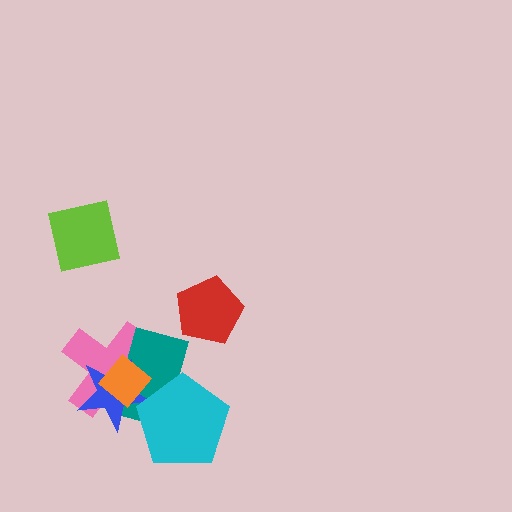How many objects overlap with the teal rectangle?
4 objects overlap with the teal rectangle.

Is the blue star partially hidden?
Yes, it is partially covered by another shape.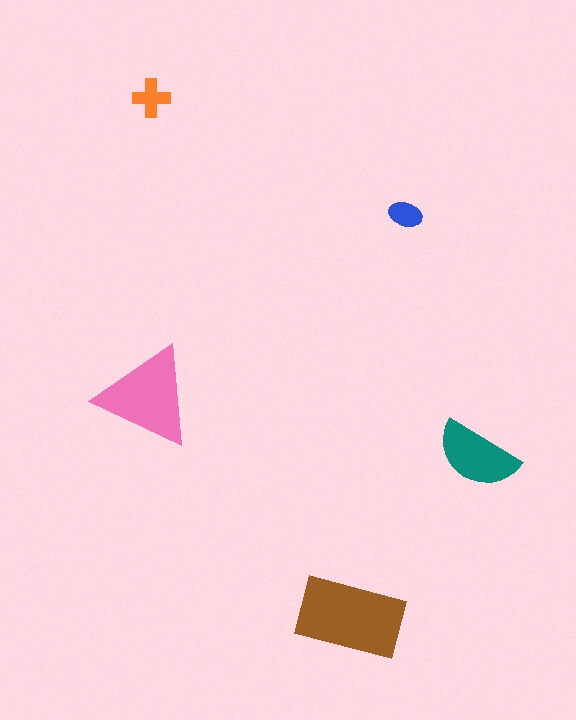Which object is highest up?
The orange cross is topmost.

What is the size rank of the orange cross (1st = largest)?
4th.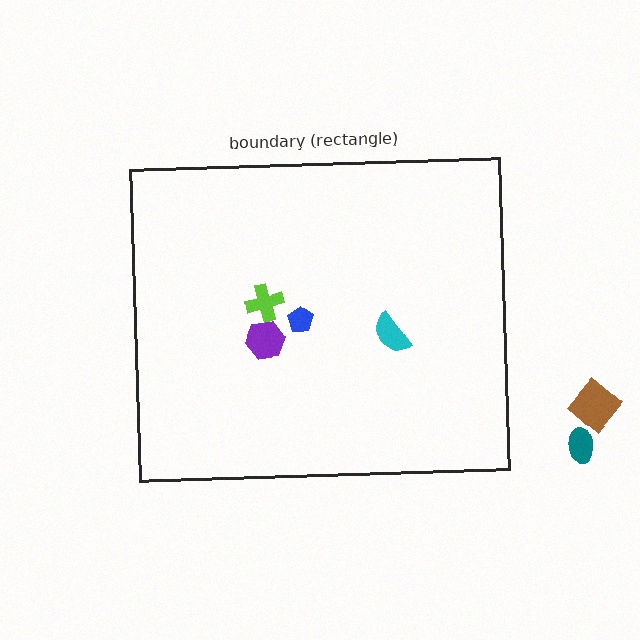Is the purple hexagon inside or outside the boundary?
Inside.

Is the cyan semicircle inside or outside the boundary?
Inside.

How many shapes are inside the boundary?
4 inside, 2 outside.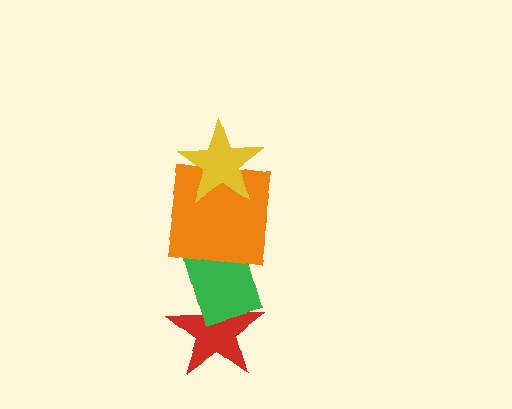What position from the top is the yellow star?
The yellow star is 1st from the top.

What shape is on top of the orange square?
The yellow star is on top of the orange square.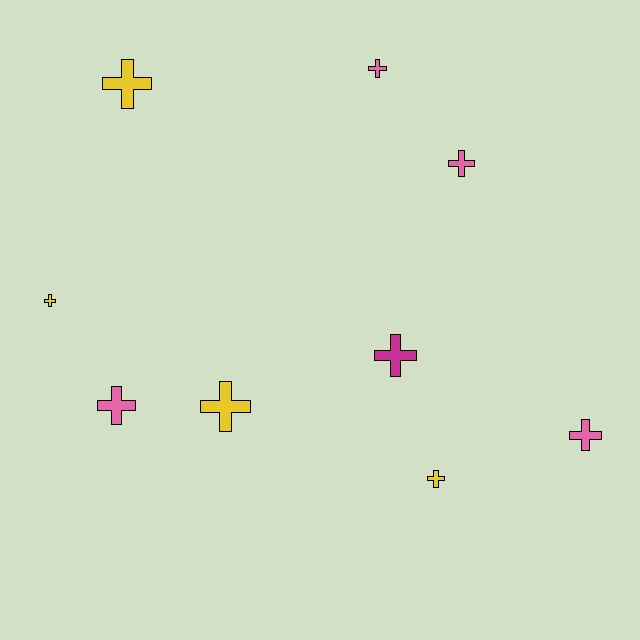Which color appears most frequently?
Yellow, with 4 objects.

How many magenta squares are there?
There are no magenta squares.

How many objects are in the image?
There are 9 objects.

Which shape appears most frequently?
Cross, with 9 objects.